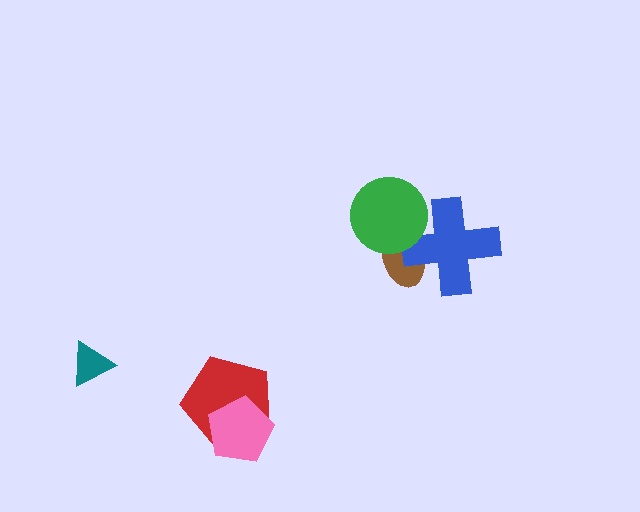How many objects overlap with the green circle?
2 objects overlap with the green circle.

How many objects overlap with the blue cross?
2 objects overlap with the blue cross.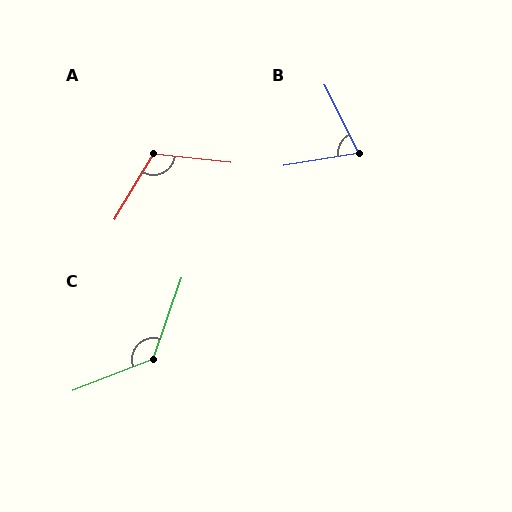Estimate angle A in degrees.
Approximately 115 degrees.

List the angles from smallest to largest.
B (72°), A (115°), C (130°).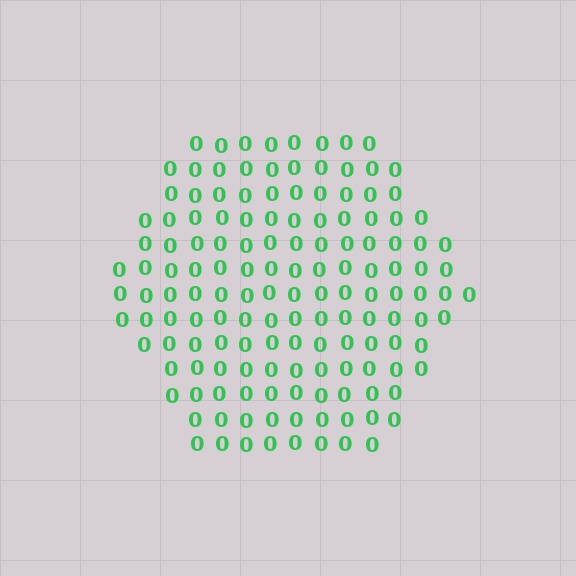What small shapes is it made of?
It is made of small digit 0's.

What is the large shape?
The large shape is a hexagon.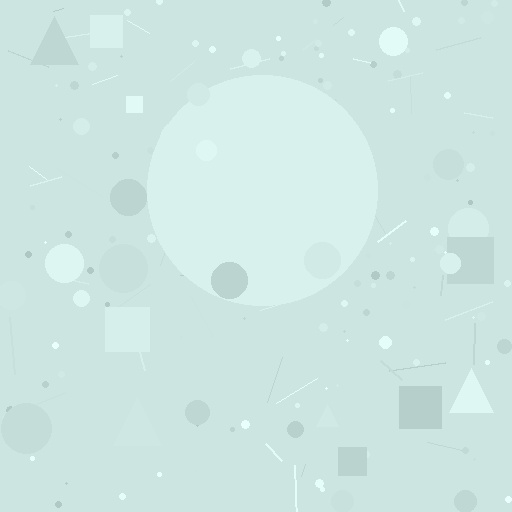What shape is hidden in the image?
A circle is hidden in the image.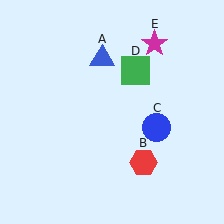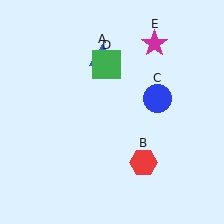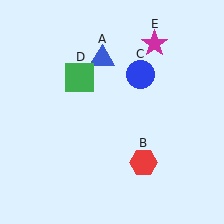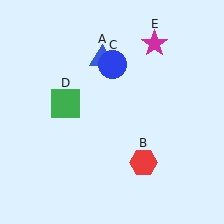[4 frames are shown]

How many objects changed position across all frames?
2 objects changed position: blue circle (object C), green square (object D).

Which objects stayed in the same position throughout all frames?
Blue triangle (object A) and red hexagon (object B) and magenta star (object E) remained stationary.